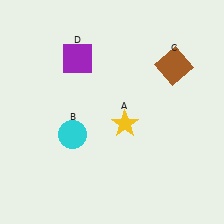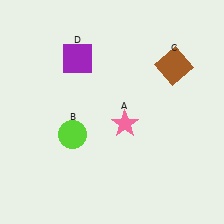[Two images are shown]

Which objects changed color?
A changed from yellow to pink. B changed from cyan to lime.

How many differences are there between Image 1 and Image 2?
There are 2 differences between the two images.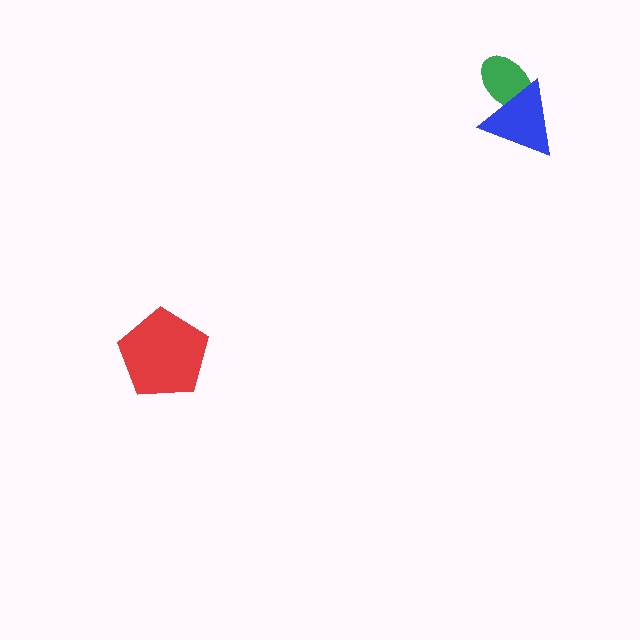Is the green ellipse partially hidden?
Yes, it is partially covered by another shape.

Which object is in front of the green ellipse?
The blue triangle is in front of the green ellipse.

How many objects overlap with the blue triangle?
1 object overlaps with the blue triangle.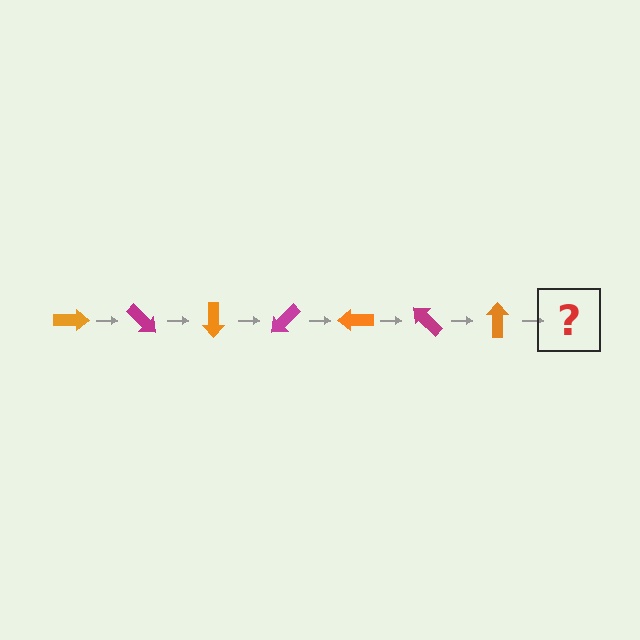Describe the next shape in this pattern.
It should be a magenta arrow, rotated 315 degrees from the start.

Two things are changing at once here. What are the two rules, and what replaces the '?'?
The two rules are that it rotates 45 degrees each step and the color cycles through orange and magenta. The '?' should be a magenta arrow, rotated 315 degrees from the start.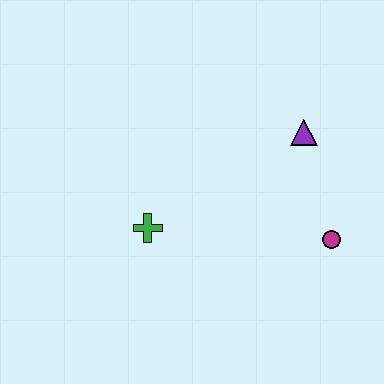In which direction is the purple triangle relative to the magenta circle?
The purple triangle is above the magenta circle.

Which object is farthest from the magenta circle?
The green cross is farthest from the magenta circle.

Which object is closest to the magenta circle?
The purple triangle is closest to the magenta circle.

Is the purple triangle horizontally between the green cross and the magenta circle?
Yes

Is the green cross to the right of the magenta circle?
No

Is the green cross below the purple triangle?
Yes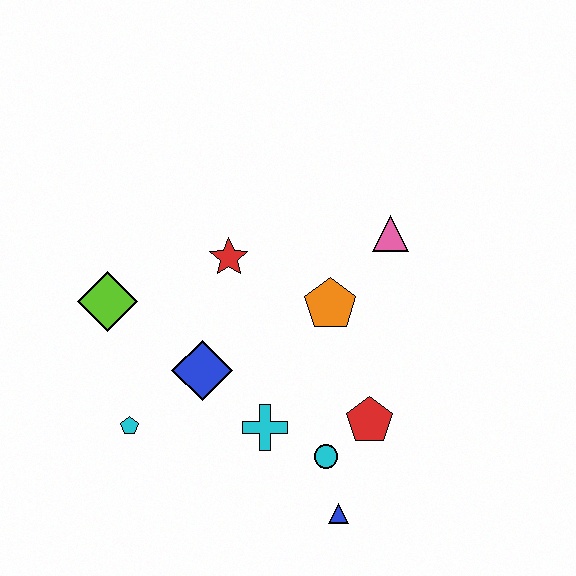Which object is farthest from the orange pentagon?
The cyan pentagon is farthest from the orange pentagon.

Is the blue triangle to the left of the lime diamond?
No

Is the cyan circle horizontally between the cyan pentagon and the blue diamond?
No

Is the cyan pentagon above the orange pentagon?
No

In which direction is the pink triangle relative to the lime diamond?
The pink triangle is to the right of the lime diamond.